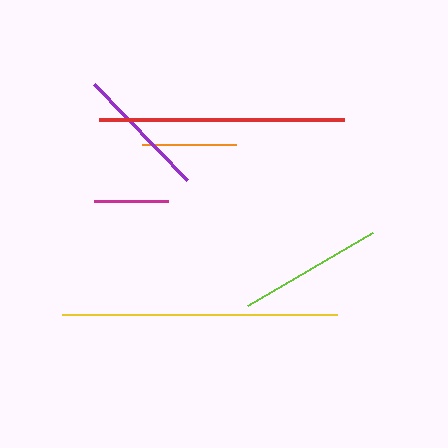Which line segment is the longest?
The yellow line is the longest at approximately 274 pixels.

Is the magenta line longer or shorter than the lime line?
The lime line is longer than the magenta line.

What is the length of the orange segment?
The orange segment is approximately 93 pixels long.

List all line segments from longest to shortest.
From longest to shortest: yellow, red, lime, purple, orange, magenta.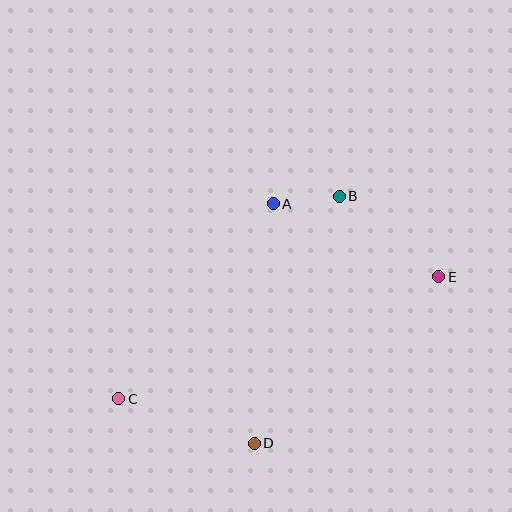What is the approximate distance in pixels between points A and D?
The distance between A and D is approximately 240 pixels.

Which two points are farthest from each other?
Points C and E are farthest from each other.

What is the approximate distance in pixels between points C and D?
The distance between C and D is approximately 143 pixels.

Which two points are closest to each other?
Points A and B are closest to each other.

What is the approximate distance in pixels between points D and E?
The distance between D and E is approximately 249 pixels.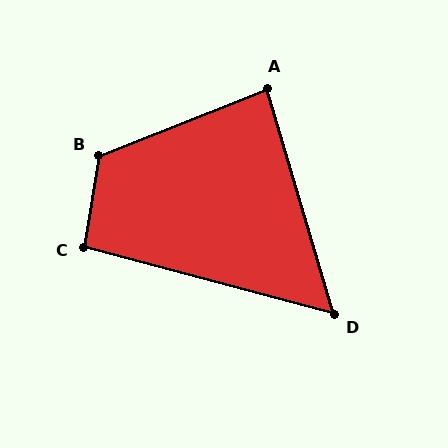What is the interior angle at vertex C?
Approximately 95 degrees (obtuse).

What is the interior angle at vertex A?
Approximately 85 degrees (acute).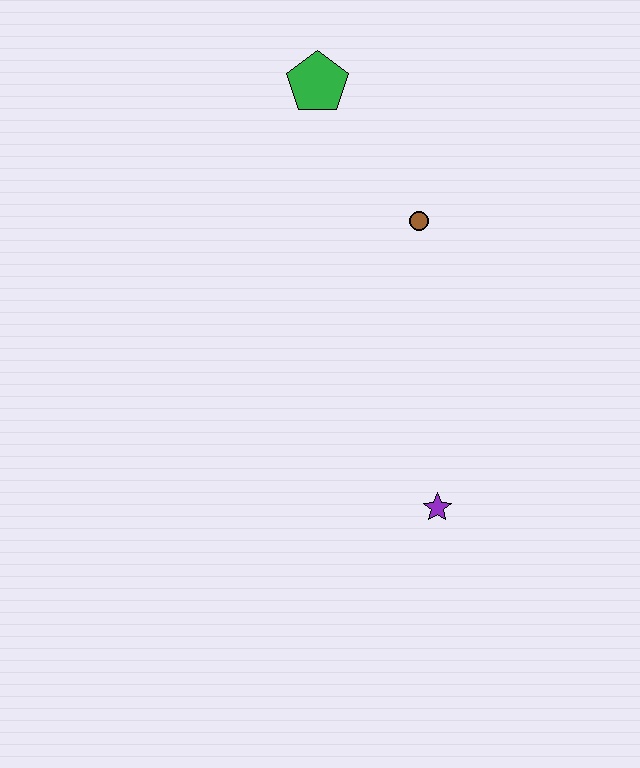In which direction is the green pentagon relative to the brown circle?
The green pentagon is above the brown circle.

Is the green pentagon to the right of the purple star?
No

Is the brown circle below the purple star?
No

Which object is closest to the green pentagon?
The brown circle is closest to the green pentagon.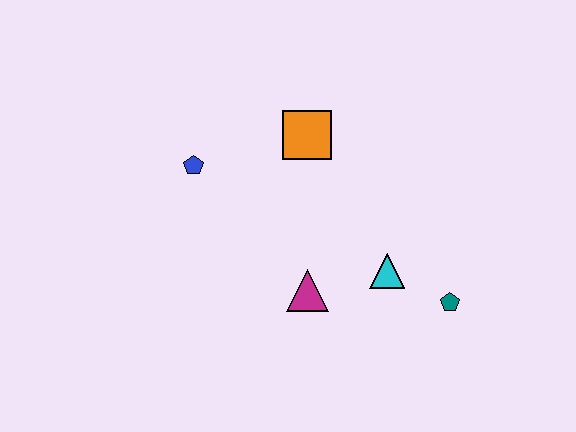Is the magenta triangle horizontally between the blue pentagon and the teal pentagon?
Yes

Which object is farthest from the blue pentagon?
The teal pentagon is farthest from the blue pentagon.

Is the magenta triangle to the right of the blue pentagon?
Yes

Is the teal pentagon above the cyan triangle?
No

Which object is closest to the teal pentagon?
The cyan triangle is closest to the teal pentagon.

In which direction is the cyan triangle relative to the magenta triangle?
The cyan triangle is to the right of the magenta triangle.